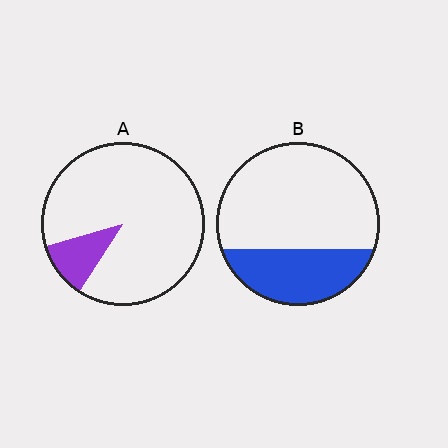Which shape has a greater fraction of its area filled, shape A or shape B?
Shape B.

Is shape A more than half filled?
No.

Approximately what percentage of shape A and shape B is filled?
A is approximately 10% and B is approximately 30%.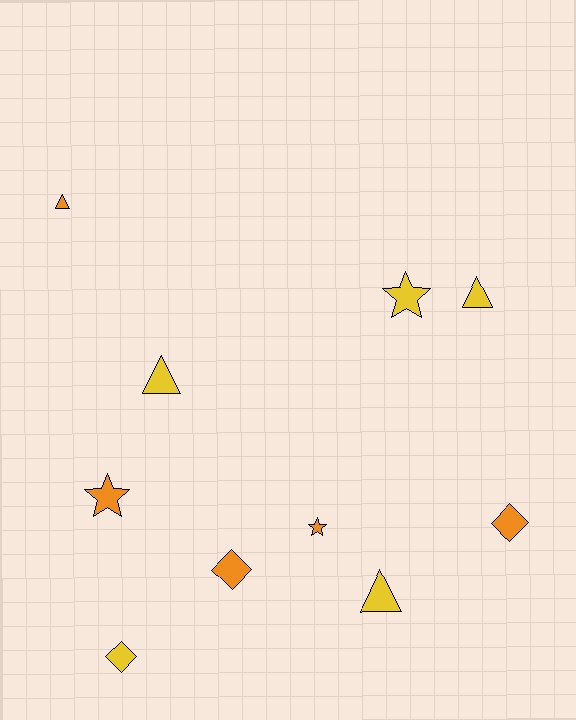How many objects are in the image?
There are 10 objects.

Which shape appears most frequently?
Triangle, with 4 objects.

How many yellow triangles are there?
There are 3 yellow triangles.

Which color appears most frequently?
Orange, with 5 objects.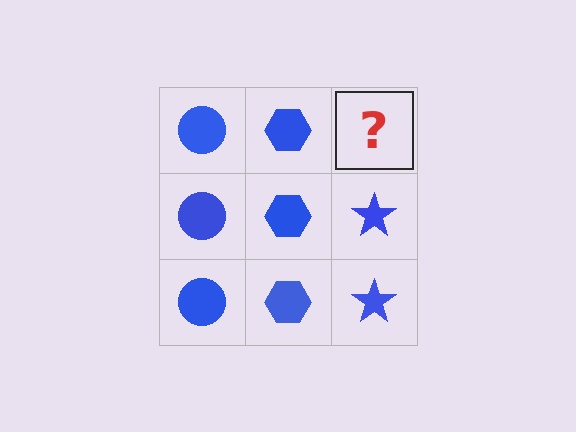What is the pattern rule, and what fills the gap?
The rule is that each column has a consistent shape. The gap should be filled with a blue star.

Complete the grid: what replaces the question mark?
The question mark should be replaced with a blue star.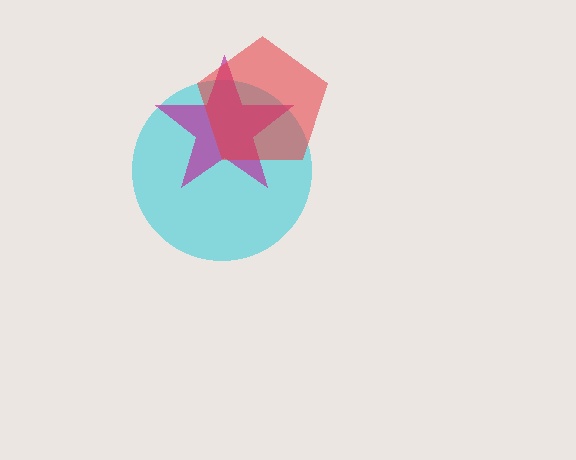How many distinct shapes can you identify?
There are 3 distinct shapes: a cyan circle, a magenta star, a red pentagon.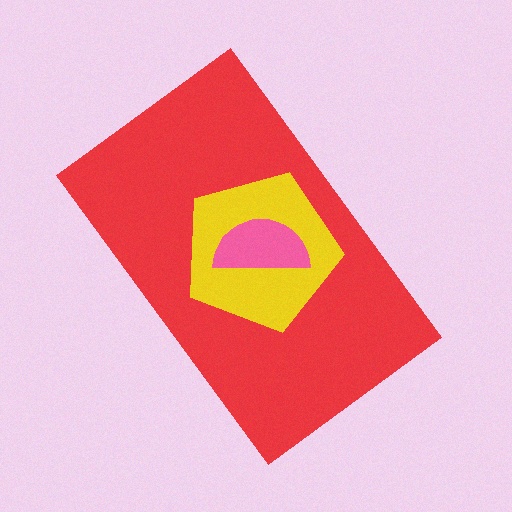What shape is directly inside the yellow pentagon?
The pink semicircle.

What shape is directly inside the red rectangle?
The yellow pentagon.